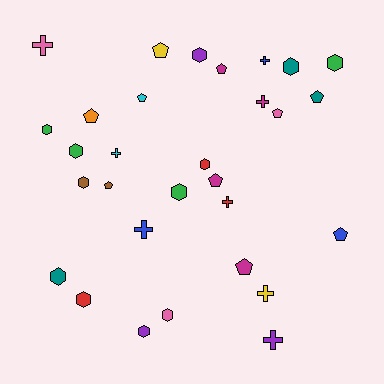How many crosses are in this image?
There are 8 crosses.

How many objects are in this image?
There are 30 objects.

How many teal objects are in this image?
There are 3 teal objects.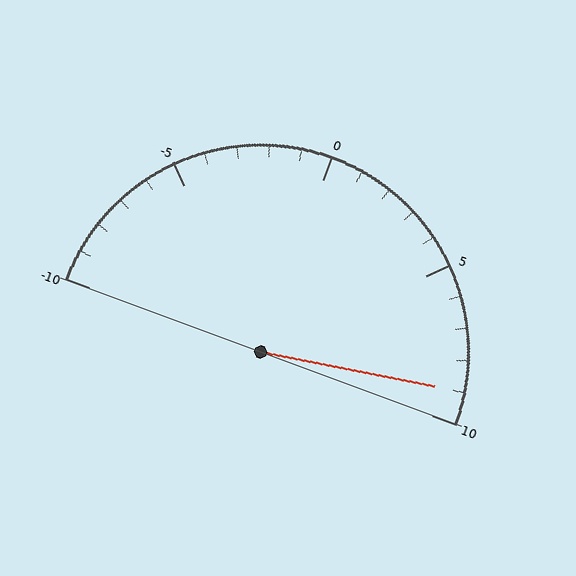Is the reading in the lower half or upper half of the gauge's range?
The reading is in the upper half of the range (-10 to 10).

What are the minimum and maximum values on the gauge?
The gauge ranges from -10 to 10.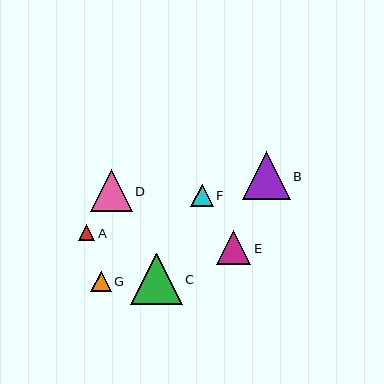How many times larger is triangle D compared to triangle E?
Triangle D is approximately 1.2 times the size of triangle E.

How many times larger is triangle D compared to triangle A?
Triangle D is approximately 2.6 times the size of triangle A.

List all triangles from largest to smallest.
From largest to smallest: C, B, D, E, F, G, A.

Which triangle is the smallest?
Triangle A is the smallest with a size of approximately 16 pixels.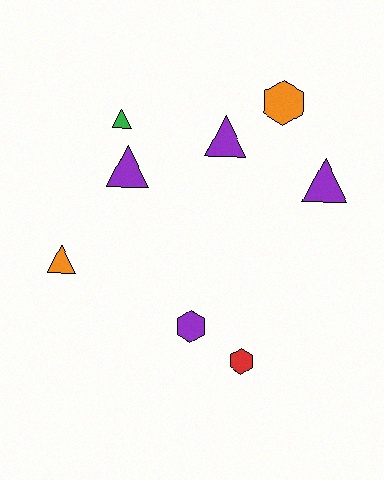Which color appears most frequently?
Purple, with 4 objects.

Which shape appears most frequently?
Triangle, with 5 objects.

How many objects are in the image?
There are 8 objects.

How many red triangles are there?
There are no red triangles.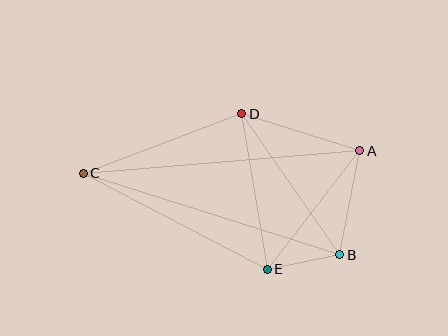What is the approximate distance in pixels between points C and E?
The distance between C and E is approximately 207 pixels.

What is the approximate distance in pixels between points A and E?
The distance between A and E is approximately 150 pixels.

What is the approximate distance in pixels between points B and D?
The distance between B and D is approximately 172 pixels.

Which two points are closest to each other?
Points B and E are closest to each other.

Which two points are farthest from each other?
Points A and C are farthest from each other.